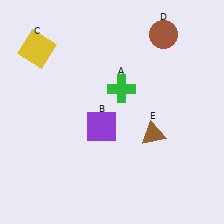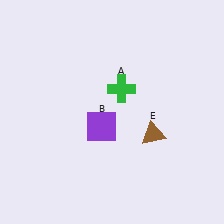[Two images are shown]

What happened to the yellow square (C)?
The yellow square (C) was removed in Image 2. It was in the top-left area of Image 1.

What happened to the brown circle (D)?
The brown circle (D) was removed in Image 2. It was in the top-right area of Image 1.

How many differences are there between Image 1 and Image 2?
There are 2 differences between the two images.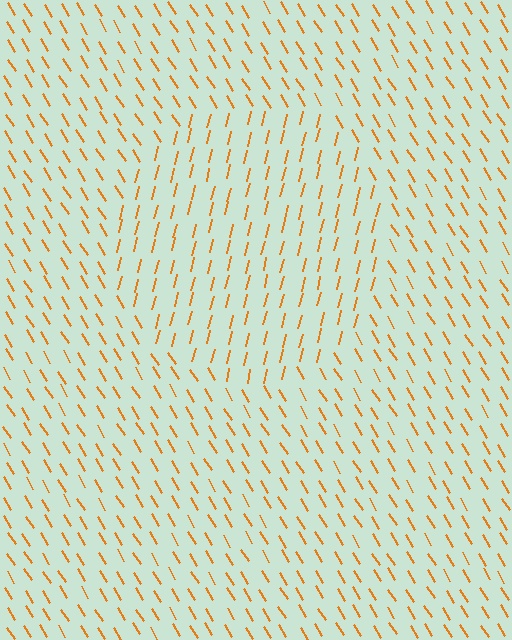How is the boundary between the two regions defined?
The boundary is defined purely by a change in line orientation (approximately 45 degrees difference). All lines are the same color and thickness.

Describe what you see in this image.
The image is filled with small orange line segments. A circle region in the image has lines oriented differently from the surrounding lines, creating a visible texture boundary.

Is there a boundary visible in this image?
Yes, there is a texture boundary formed by a change in line orientation.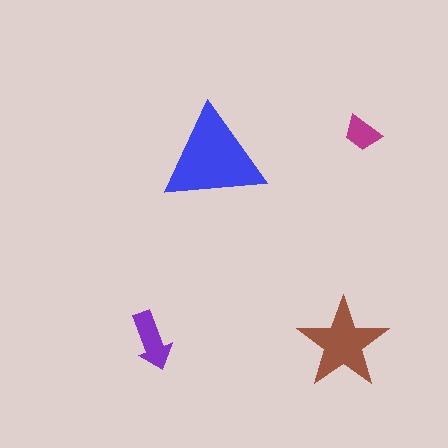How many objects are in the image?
There are 4 objects in the image.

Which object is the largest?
The blue triangle.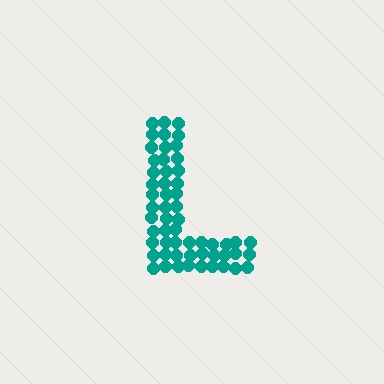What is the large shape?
The large shape is the letter L.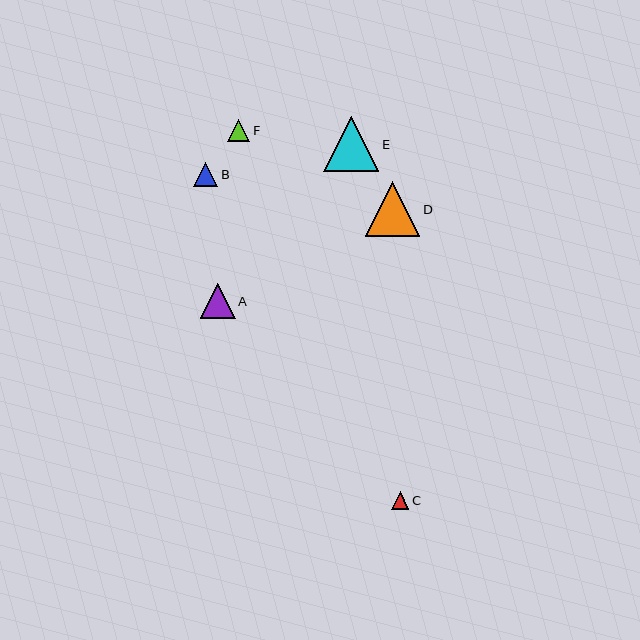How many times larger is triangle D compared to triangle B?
Triangle D is approximately 2.3 times the size of triangle B.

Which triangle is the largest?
Triangle E is the largest with a size of approximately 55 pixels.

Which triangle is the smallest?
Triangle C is the smallest with a size of approximately 18 pixels.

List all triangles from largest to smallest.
From largest to smallest: E, D, A, B, F, C.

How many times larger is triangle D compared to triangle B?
Triangle D is approximately 2.3 times the size of triangle B.